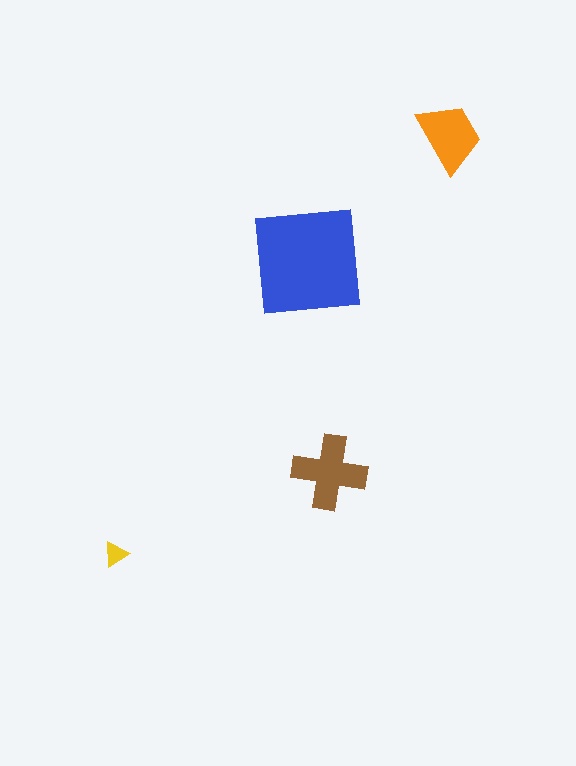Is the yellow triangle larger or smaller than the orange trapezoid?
Smaller.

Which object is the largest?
The blue square.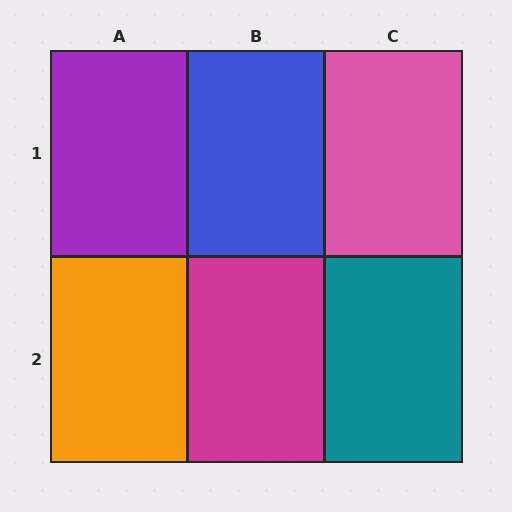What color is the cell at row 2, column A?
Orange.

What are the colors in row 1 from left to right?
Purple, blue, pink.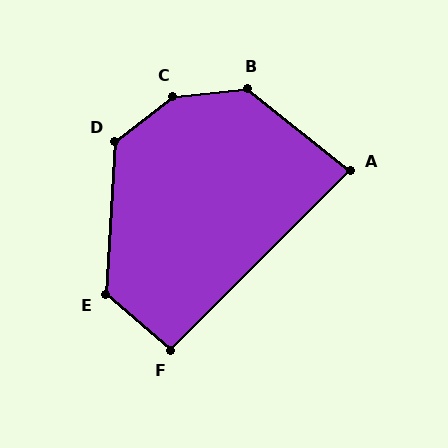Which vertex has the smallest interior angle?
A, at approximately 83 degrees.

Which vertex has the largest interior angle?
C, at approximately 149 degrees.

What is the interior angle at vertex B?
Approximately 135 degrees (obtuse).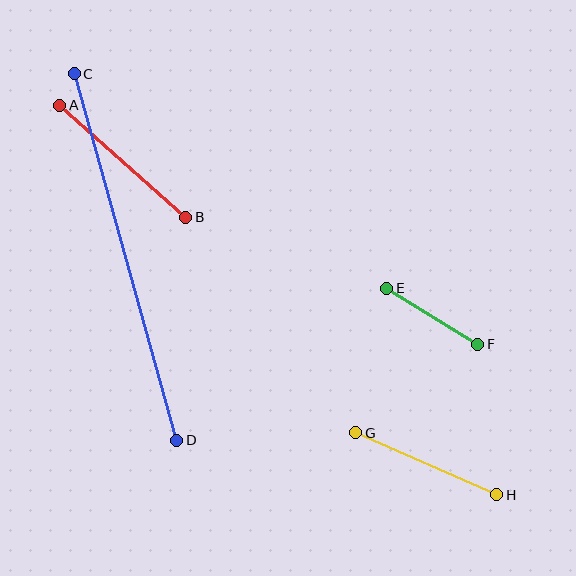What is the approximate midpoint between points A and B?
The midpoint is at approximately (123, 161) pixels.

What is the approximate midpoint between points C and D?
The midpoint is at approximately (125, 257) pixels.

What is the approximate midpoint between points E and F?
The midpoint is at approximately (432, 316) pixels.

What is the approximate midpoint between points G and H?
The midpoint is at approximately (426, 464) pixels.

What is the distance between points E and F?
The distance is approximately 107 pixels.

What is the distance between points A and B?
The distance is approximately 169 pixels.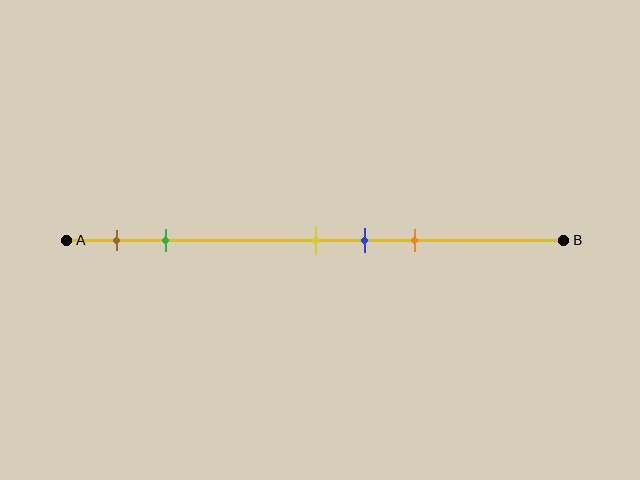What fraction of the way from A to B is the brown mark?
The brown mark is approximately 10% (0.1) of the way from A to B.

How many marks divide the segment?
There are 5 marks dividing the segment.